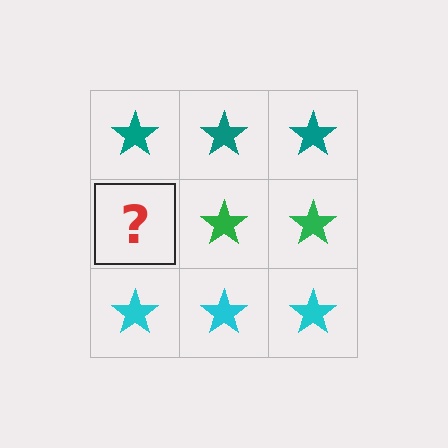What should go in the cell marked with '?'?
The missing cell should contain a green star.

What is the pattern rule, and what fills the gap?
The rule is that each row has a consistent color. The gap should be filled with a green star.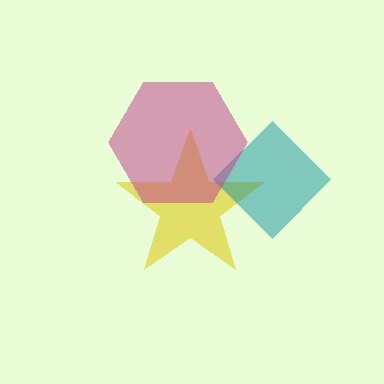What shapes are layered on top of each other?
The layered shapes are: a yellow star, a teal diamond, a magenta hexagon.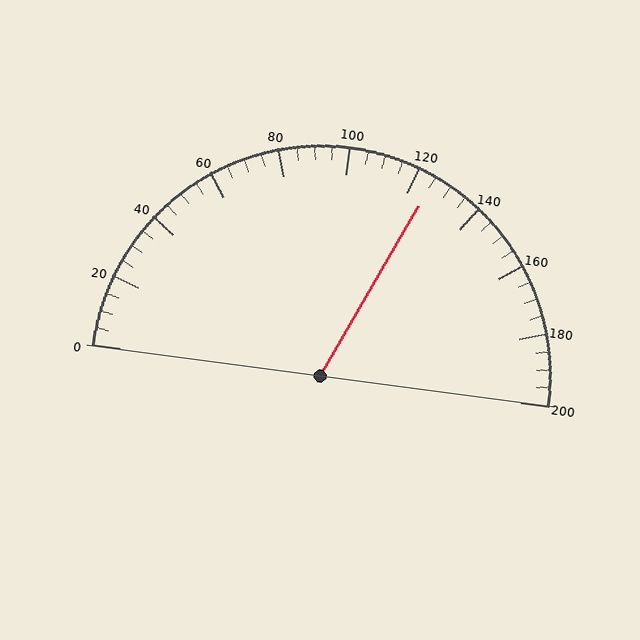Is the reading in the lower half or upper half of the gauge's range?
The reading is in the upper half of the range (0 to 200).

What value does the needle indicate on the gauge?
The needle indicates approximately 125.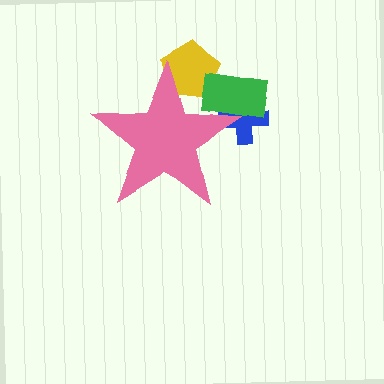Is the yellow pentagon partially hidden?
Yes, the yellow pentagon is partially hidden behind the pink star.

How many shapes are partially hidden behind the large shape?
3 shapes are partially hidden.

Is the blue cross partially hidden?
Yes, the blue cross is partially hidden behind the pink star.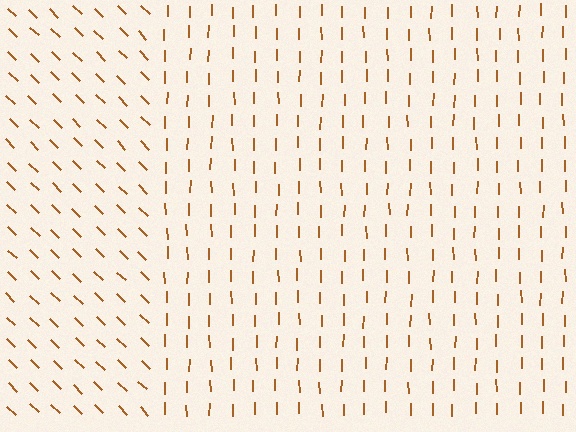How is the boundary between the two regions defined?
The boundary is defined purely by a change in line orientation (approximately 45 degrees difference). All lines are the same color and thickness.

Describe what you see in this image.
The image is filled with small brown line segments. A rectangle region in the image has lines oriented differently from the surrounding lines, creating a visible texture boundary.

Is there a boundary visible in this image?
Yes, there is a texture boundary formed by a change in line orientation.